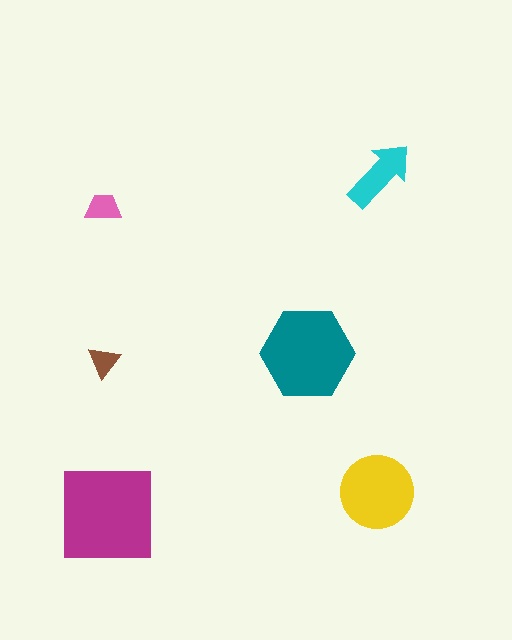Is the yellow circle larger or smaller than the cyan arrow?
Larger.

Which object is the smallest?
The brown triangle.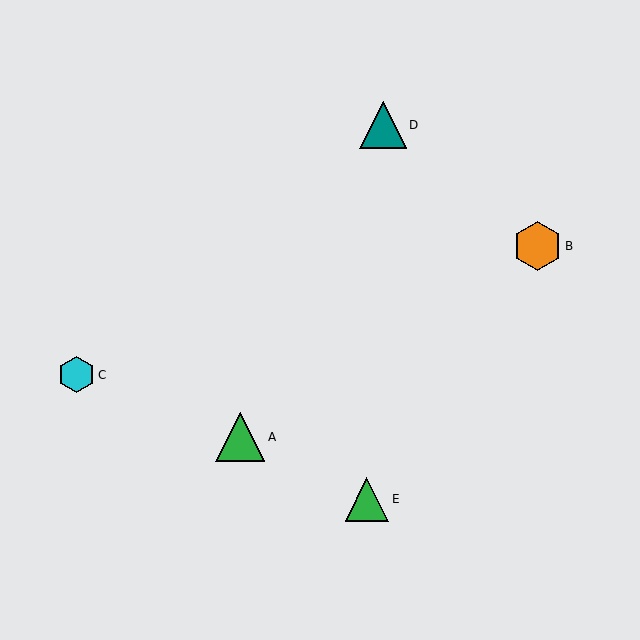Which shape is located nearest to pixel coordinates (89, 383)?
The cyan hexagon (labeled C) at (77, 375) is nearest to that location.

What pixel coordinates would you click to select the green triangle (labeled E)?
Click at (367, 499) to select the green triangle E.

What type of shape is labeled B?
Shape B is an orange hexagon.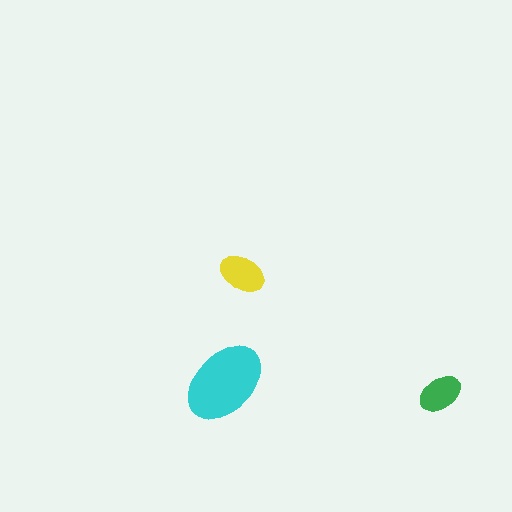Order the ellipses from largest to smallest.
the cyan one, the yellow one, the green one.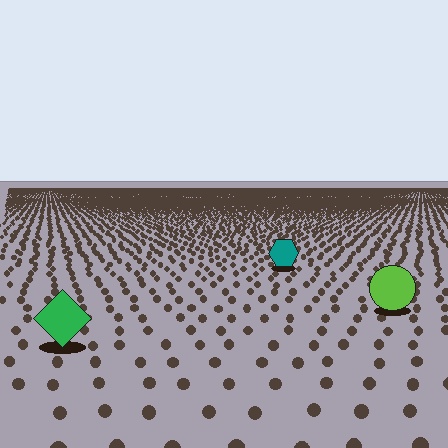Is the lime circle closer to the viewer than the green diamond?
No. The green diamond is closer — you can tell from the texture gradient: the ground texture is coarser near it.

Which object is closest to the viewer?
The green diamond is closest. The texture marks near it are larger and more spread out.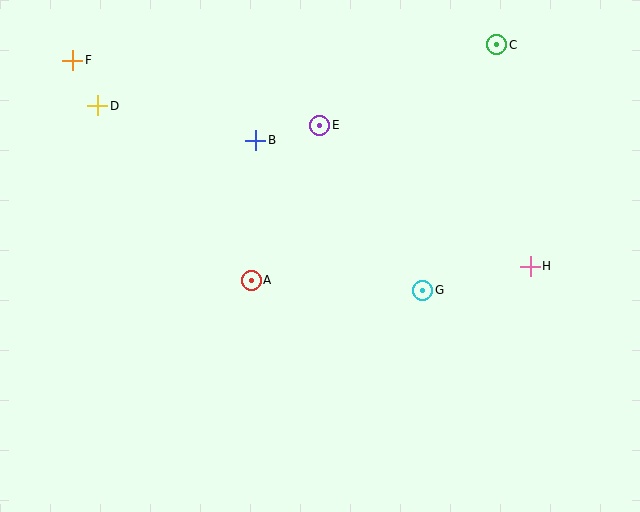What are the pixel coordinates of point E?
Point E is at (320, 125).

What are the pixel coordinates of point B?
Point B is at (256, 141).